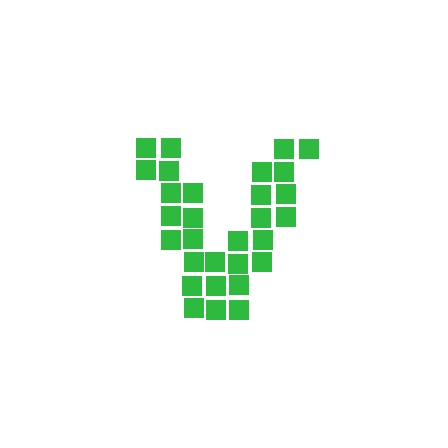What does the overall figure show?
The overall figure shows the letter V.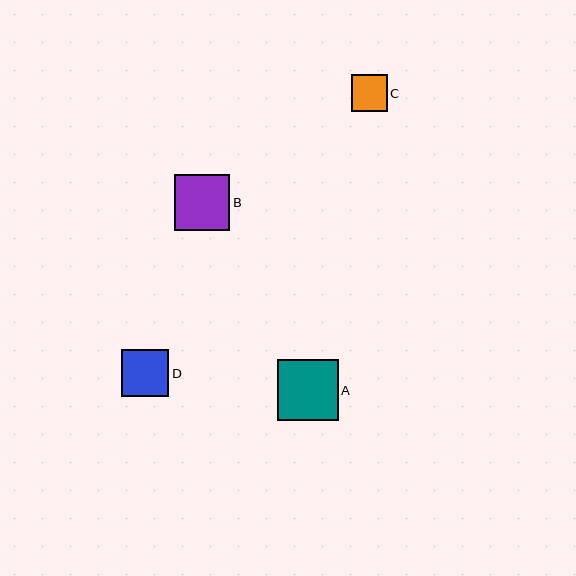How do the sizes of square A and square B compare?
Square A and square B are approximately the same size.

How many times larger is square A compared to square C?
Square A is approximately 1.7 times the size of square C.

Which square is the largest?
Square A is the largest with a size of approximately 61 pixels.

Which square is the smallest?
Square C is the smallest with a size of approximately 36 pixels.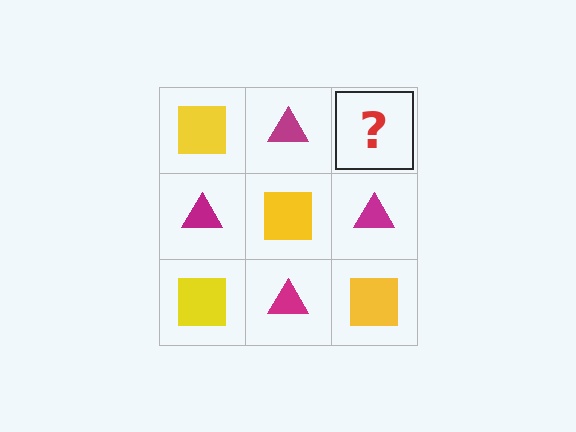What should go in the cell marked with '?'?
The missing cell should contain a yellow square.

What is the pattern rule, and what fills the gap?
The rule is that it alternates yellow square and magenta triangle in a checkerboard pattern. The gap should be filled with a yellow square.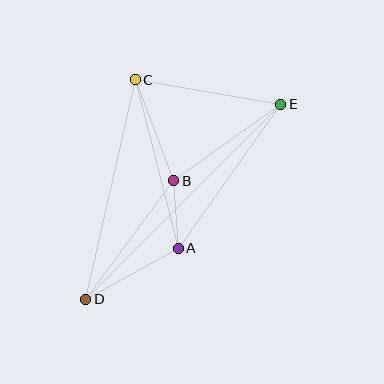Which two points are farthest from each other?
Points D and E are farthest from each other.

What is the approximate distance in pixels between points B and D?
The distance between B and D is approximately 148 pixels.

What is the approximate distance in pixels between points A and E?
The distance between A and E is approximately 176 pixels.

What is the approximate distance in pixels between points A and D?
The distance between A and D is approximately 106 pixels.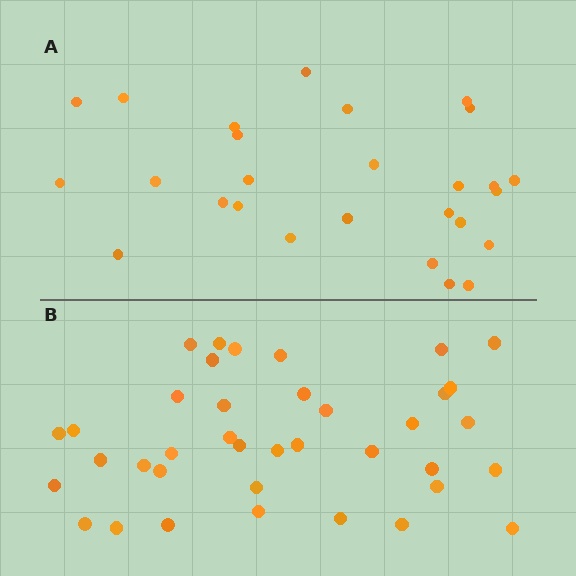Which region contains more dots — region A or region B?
Region B (the bottom region) has more dots.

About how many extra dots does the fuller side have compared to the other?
Region B has roughly 12 or so more dots than region A.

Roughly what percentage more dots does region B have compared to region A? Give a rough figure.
About 40% more.